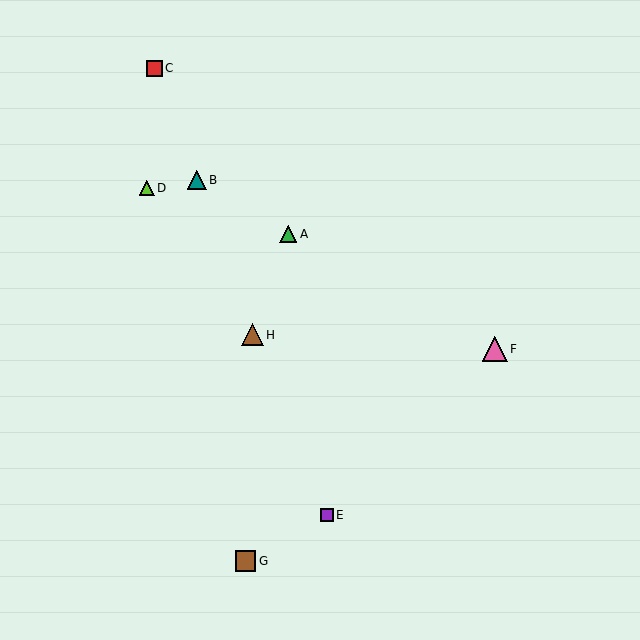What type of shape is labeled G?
Shape G is a brown square.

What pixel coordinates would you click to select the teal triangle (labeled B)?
Click at (197, 180) to select the teal triangle B.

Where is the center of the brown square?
The center of the brown square is at (246, 561).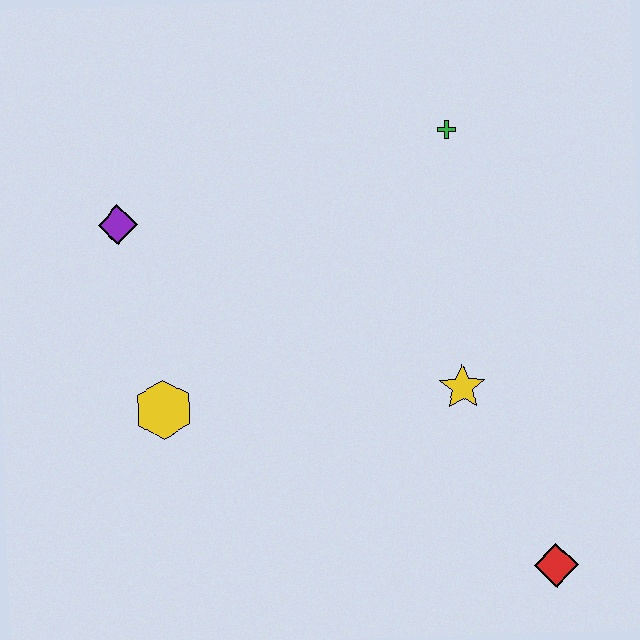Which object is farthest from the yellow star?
The purple diamond is farthest from the yellow star.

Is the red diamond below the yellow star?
Yes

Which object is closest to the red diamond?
The yellow star is closest to the red diamond.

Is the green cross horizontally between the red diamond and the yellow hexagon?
Yes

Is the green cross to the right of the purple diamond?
Yes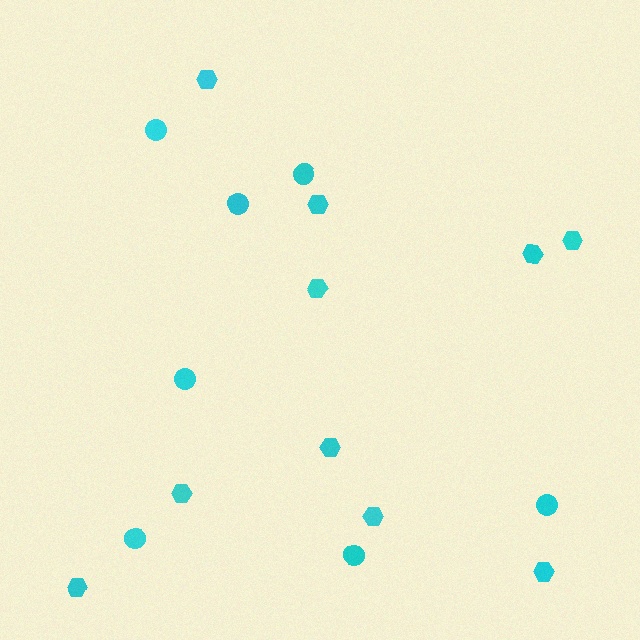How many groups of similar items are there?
There are 2 groups: one group of circles (7) and one group of hexagons (10).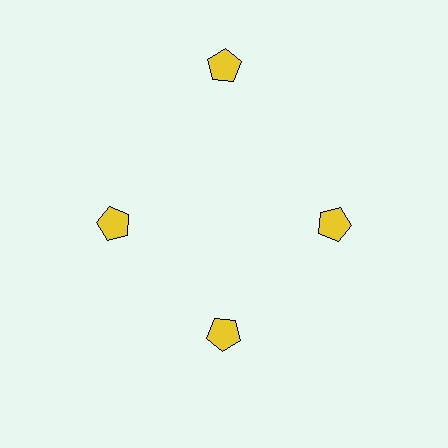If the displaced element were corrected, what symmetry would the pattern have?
It would have 4-fold rotational symmetry — the pattern would map onto itself every 90 degrees.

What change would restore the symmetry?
The symmetry would be restored by moving it inward, back onto the ring so that all 4 pentagons sit at equal angles and equal distance from the center.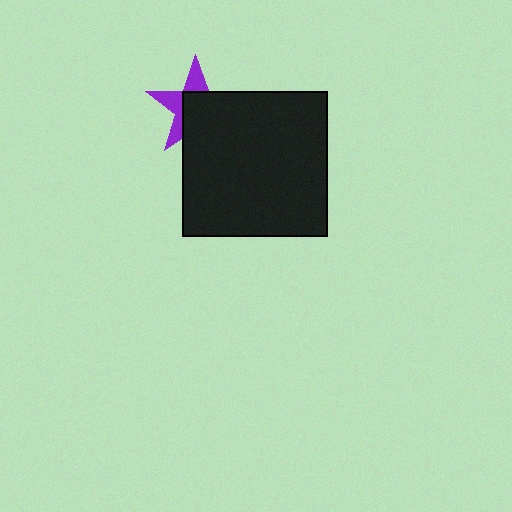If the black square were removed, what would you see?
You would see the complete purple star.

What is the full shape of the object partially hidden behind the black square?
The partially hidden object is a purple star.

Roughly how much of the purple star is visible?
A small part of it is visible (roughly 40%).